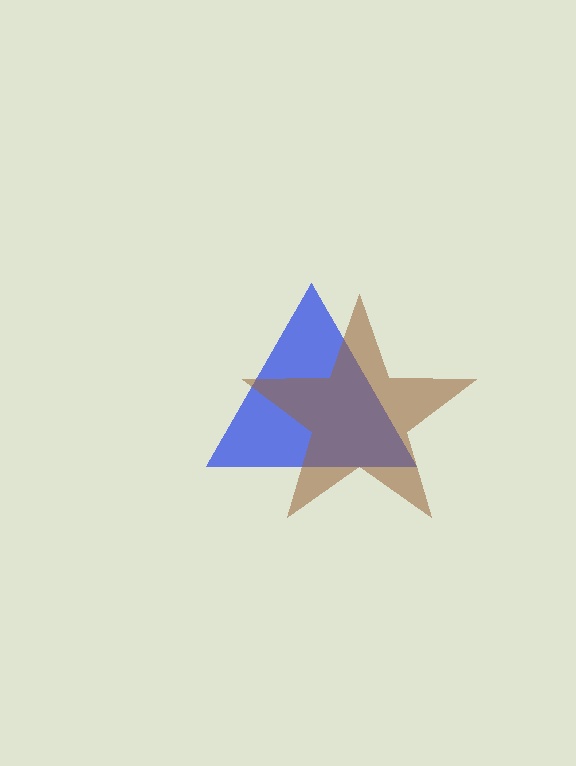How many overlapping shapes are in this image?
There are 2 overlapping shapes in the image.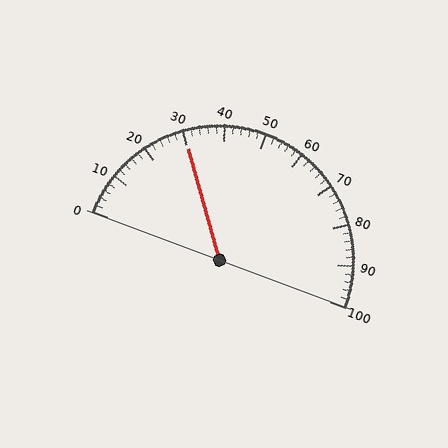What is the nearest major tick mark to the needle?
The nearest major tick mark is 30.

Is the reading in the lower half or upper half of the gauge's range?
The reading is in the lower half of the range (0 to 100).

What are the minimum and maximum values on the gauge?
The gauge ranges from 0 to 100.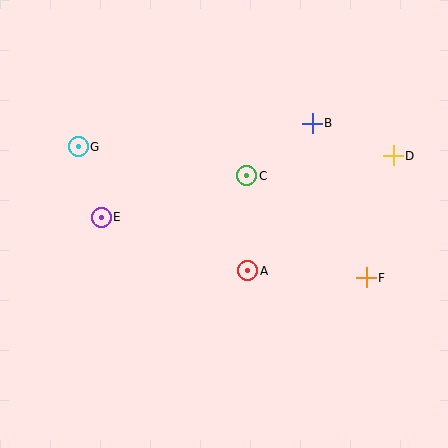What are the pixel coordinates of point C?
Point C is at (247, 176).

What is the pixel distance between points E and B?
The distance between E and B is 231 pixels.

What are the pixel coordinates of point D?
Point D is at (393, 156).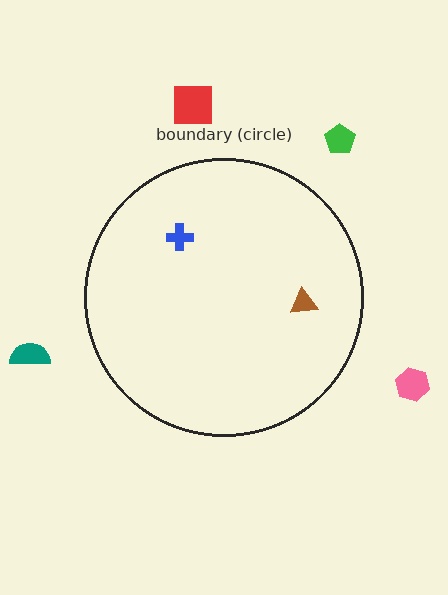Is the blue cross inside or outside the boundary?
Inside.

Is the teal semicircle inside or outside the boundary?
Outside.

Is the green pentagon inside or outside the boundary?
Outside.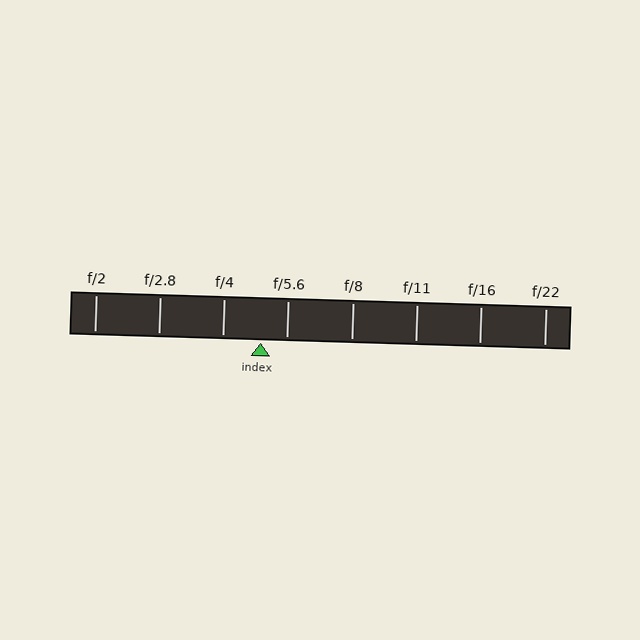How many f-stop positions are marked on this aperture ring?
There are 8 f-stop positions marked.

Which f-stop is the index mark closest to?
The index mark is closest to f/5.6.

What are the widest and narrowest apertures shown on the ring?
The widest aperture shown is f/2 and the narrowest is f/22.